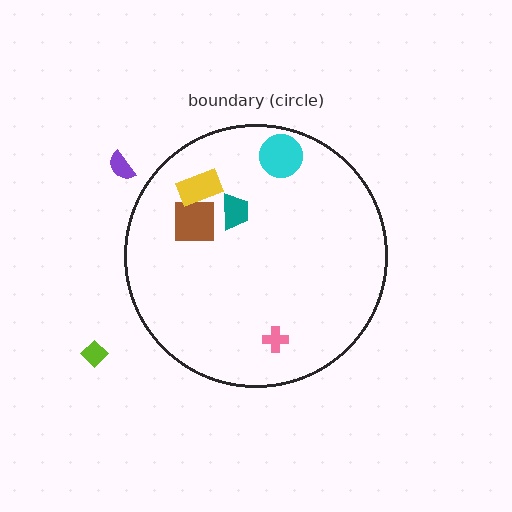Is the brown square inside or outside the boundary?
Inside.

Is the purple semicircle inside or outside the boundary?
Outside.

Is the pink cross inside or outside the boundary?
Inside.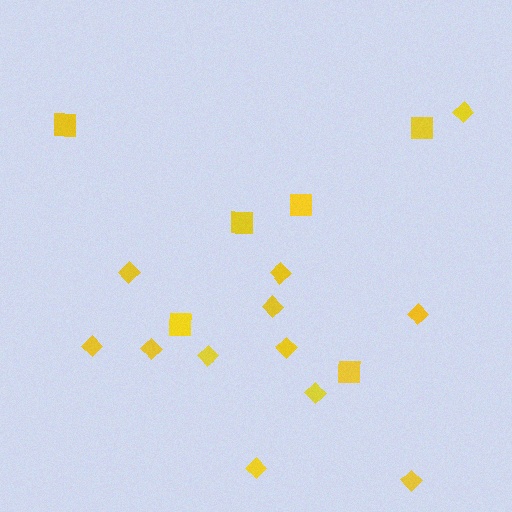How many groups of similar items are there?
There are 2 groups: one group of diamonds (12) and one group of squares (6).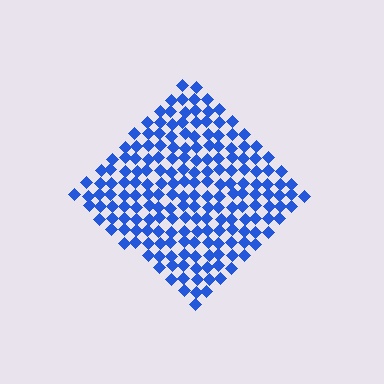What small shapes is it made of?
It is made of small diamonds.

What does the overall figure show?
The overall figure shows a diamond.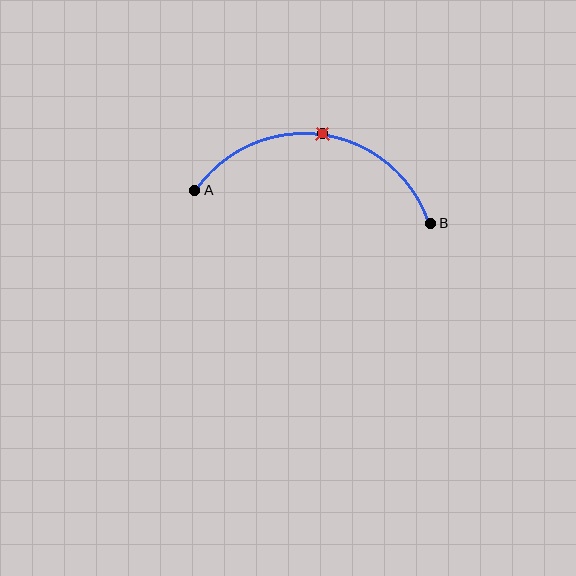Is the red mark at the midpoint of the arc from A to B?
Yes. The red mark lies on the arc at equal arc-length from both A and B — it is the arc midpoint.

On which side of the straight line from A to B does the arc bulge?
The arc bulges above the straight line connecting A and B.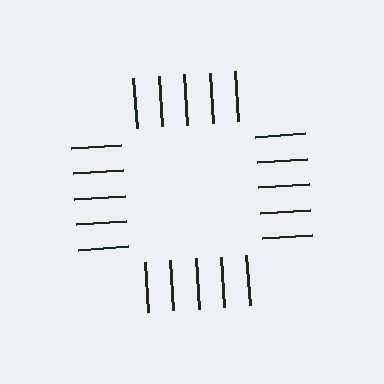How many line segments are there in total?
20 — 5 along each of the 4 edges.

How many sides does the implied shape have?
4 sides — the line-ends trace a square.